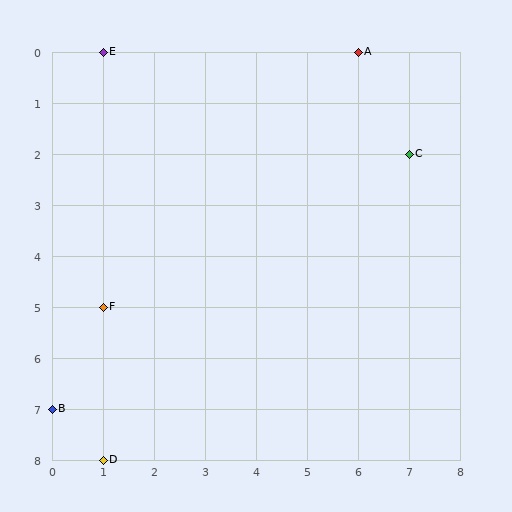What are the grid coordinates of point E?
Point E is at grid coordinates (1, 0).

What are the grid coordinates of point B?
Point B is at grid coordinates (0, 7).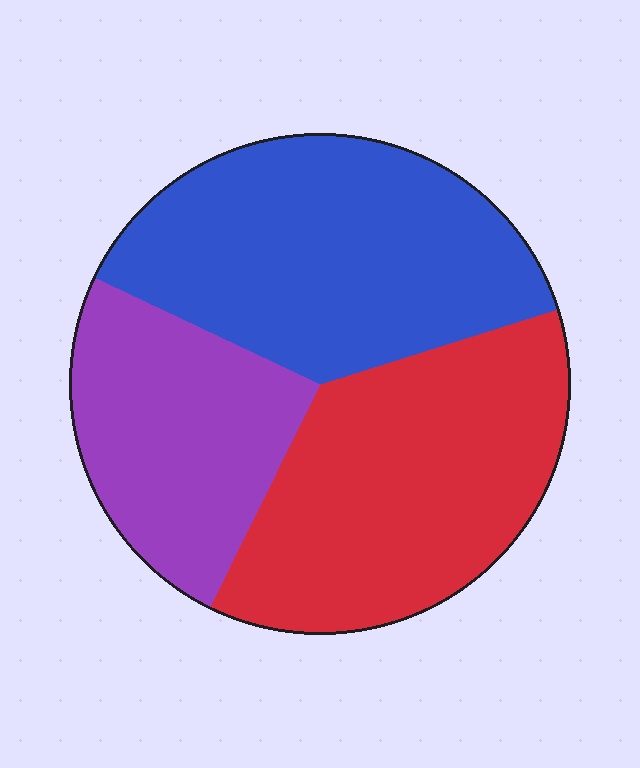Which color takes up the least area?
Purple, at roughly 25%.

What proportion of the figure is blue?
Blue takes up about three eighths (3/8) of the figure.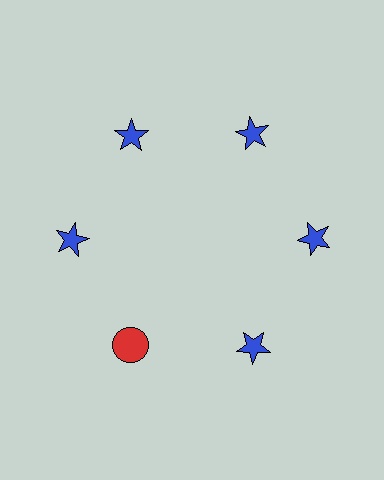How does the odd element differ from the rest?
It differs in both color (red instead of blue) and shape (circle instead of star).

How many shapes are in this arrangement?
There are 6 shapes arranged in a ring pattern.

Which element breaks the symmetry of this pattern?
The red circle at roughly the 7 o'clock position breaks the symmetry. All other shapes are blue stars.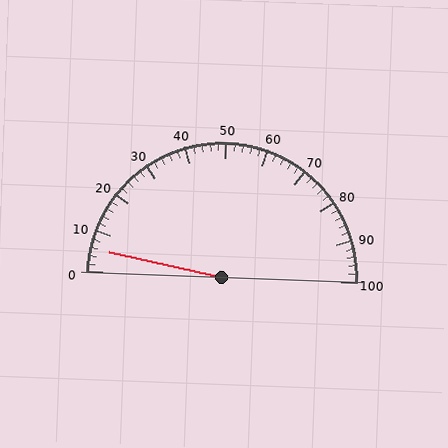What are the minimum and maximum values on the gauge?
The gauge ranges from 0 to 100.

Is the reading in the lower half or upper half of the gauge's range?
The reading is in the lower half of the range (0 to 100).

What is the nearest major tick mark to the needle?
The nearest major tick mark is 10.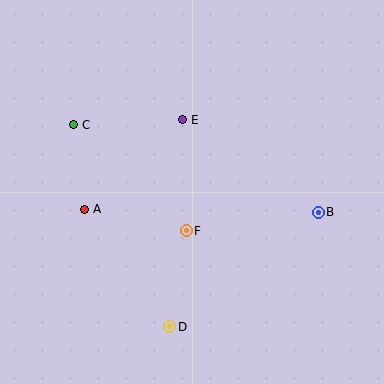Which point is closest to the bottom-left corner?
Point D is closest to the bottom-left corner.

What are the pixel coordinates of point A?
Point A is at (85, 209).